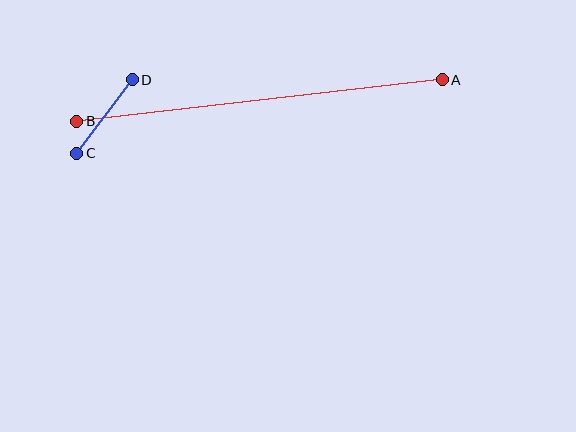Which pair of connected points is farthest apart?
Points A and B are farthest apart.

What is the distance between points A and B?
The distance is approximately 368 pixels.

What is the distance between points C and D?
The distance is approximately 92 pixels.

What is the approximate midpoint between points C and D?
The midpoint is at approximately (105, 117) pixels.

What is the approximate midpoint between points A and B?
The midpoint is at approximately (260, 101) pixels.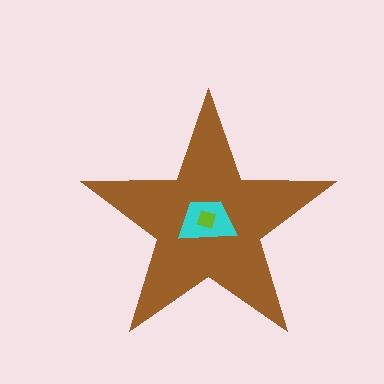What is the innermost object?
The lime square.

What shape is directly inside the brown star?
The cyan trapezoid.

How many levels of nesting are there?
3.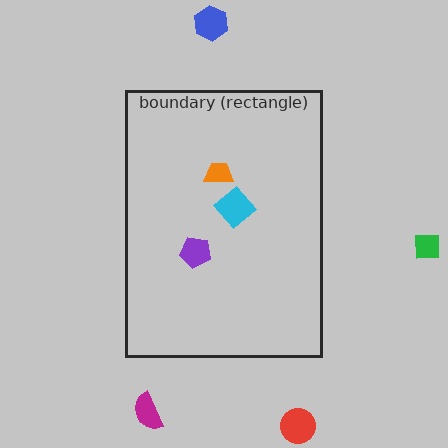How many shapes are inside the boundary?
3 inside, 4 outside.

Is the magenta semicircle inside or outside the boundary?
Outside.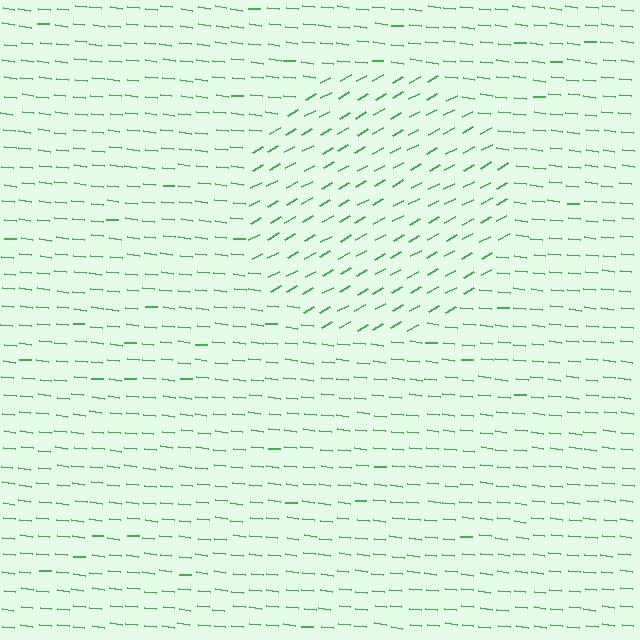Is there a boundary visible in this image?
Yes, there is a texture boundary formed by a change in line orientation.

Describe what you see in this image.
The image is filled with small green line segments. A circle region in the image has lines oriented differently from the surrounding lines, creating a visible texture boundary.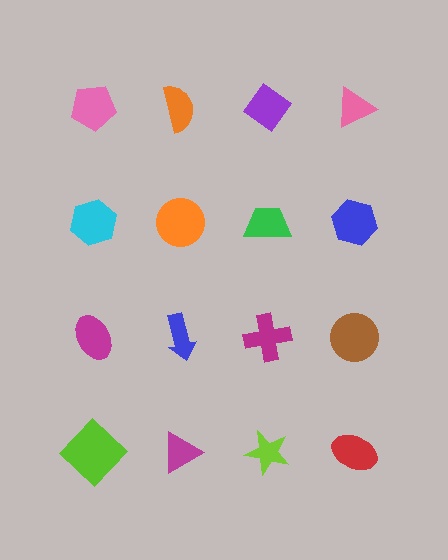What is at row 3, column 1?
A magenta ellipse.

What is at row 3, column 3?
A magenta cross.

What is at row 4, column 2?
A magenta triangle.